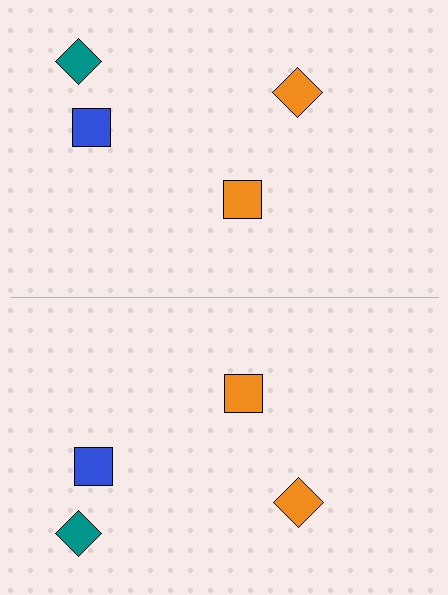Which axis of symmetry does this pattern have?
The pattern has a horizontal axis of symmetry running through the center of the image.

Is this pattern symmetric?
Yes, this pattern has bilateral (reflection) symmetry.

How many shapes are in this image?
There are 8 shapes in this image.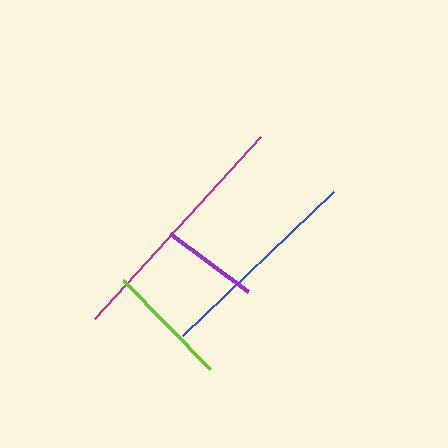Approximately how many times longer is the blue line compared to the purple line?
The blue line is approximately 2.1 times the length of the purple line.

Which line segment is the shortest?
The purple line is the shortest at approximately 97 pixels.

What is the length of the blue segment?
The blue segment is approximately 209 pixels long.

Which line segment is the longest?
The magenta line is the longest at approximately 246 pixels.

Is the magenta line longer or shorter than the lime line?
The magenta line is longer than the lime line.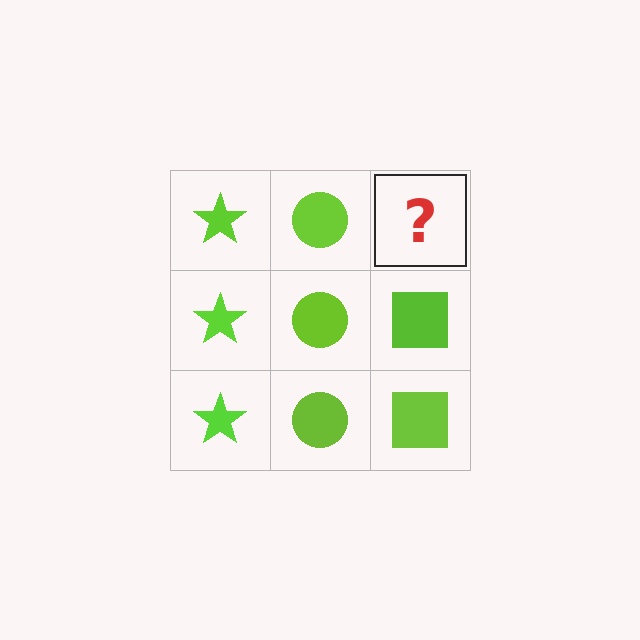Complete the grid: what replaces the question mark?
The question mark should be replaced with a lime square.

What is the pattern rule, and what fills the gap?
The rule is that each column has a consistent shape. The gap should be filled with a lime square.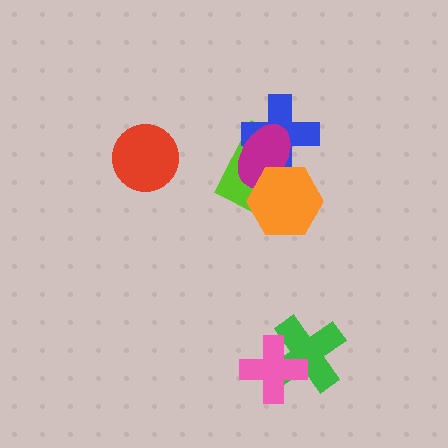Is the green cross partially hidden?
Yes, it is partially covered by another shape.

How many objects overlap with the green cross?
1 object overlaps with the green cross.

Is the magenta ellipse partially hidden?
Yes, it is partially covered by another shape.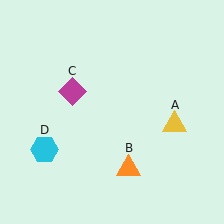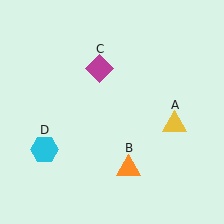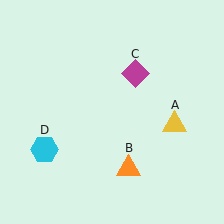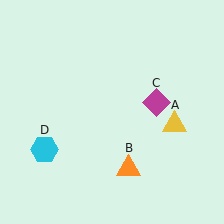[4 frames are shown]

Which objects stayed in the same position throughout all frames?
Yellow triangle (object A) and orange triangle (object B) and cyan hexagon (object D) remained stationary.